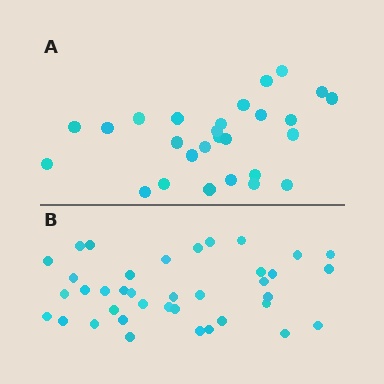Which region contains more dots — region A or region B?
Region B (the bottom region) has more dots.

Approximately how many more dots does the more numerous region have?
Region B has roughly 12 or so more dots than region A.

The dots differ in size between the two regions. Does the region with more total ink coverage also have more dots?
No. Region A has more total ink coverage because its dots are larger, but region B actually contains more individual dots. Total area can be misleading — the number of items is what matters here.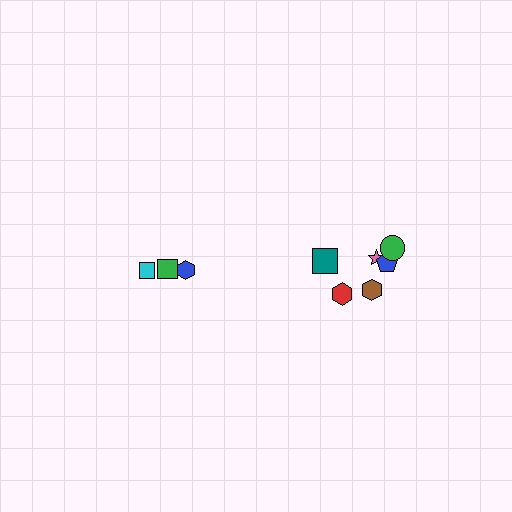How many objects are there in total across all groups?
There are 10 objects.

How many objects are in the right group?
There are 7 objects.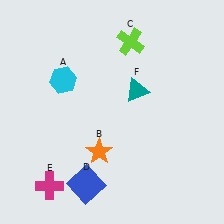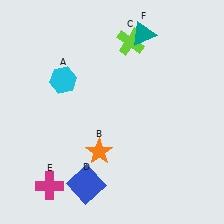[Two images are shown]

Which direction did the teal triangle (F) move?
The teal triangle (F) moved up.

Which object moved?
The teal triangle (F) moved up.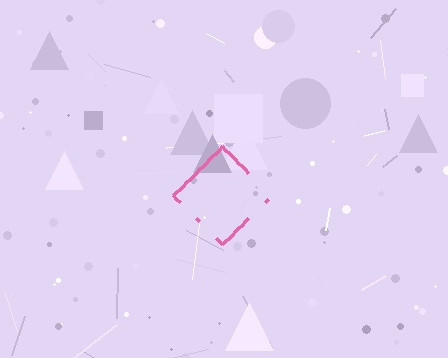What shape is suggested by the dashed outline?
The dashed outline suggests a diamond.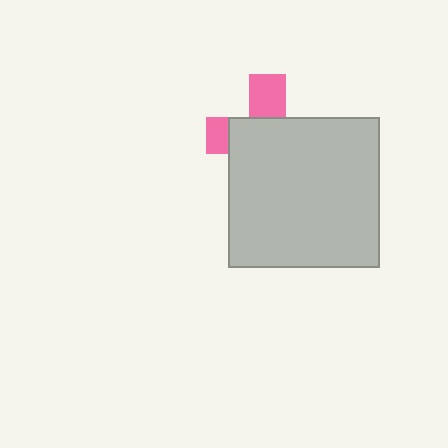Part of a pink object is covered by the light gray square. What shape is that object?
It is a cross.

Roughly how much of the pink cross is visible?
A small part of it is visible (roughly 32%).